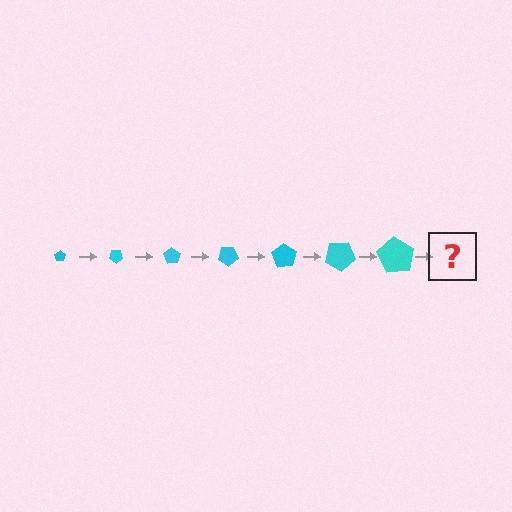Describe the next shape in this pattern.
It should be a pentagon, larger than the previous one and rotated 245 degrees from the start.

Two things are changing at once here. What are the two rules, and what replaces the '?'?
The two rules are that the pentagon grows larger each step and it rotates 35 degrees each step. The '?' should be a pentagon, larger than the previous one and rotated 245 degrees from the start.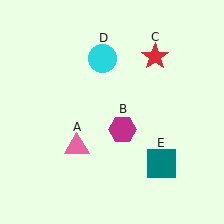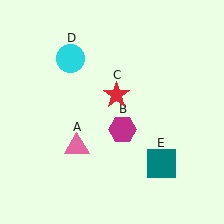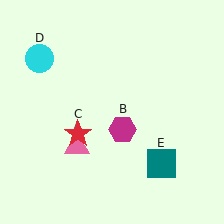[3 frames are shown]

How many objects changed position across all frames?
2 objects changed position: red star (object C), cyan circle (object D).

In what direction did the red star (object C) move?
The red star (object C) moved down and to the left.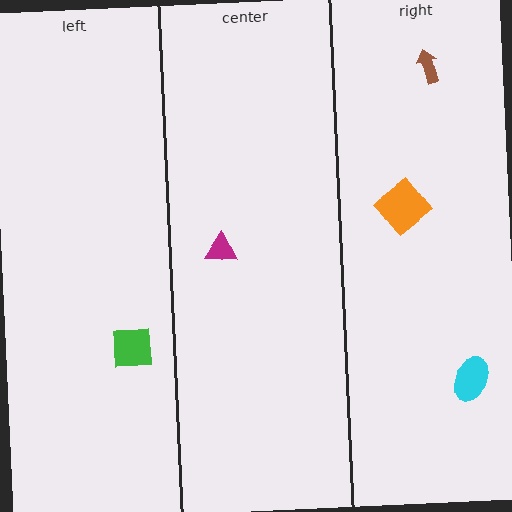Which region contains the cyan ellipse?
The right region.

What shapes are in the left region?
The green square.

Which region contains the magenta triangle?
The center region.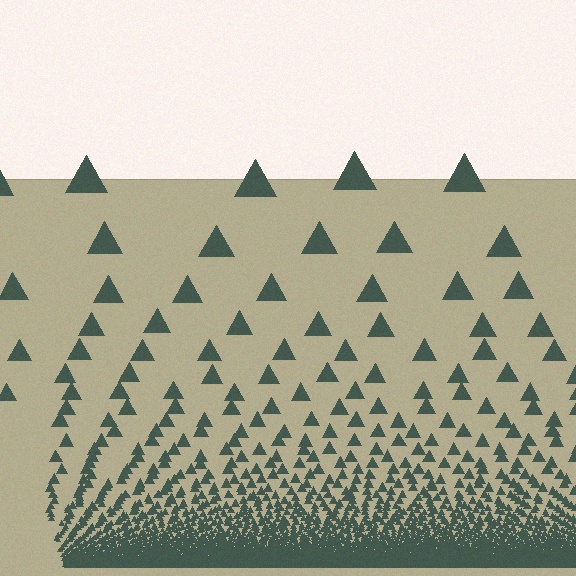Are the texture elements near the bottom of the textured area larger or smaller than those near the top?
Smaller. The gradient is inverted — elements near the bottom are smaller and denser.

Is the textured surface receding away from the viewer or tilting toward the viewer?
The surface appears to tilt toward the viewer. Texture elements get larger and sparser toward the top.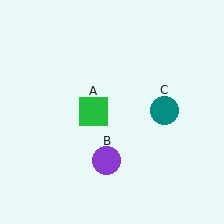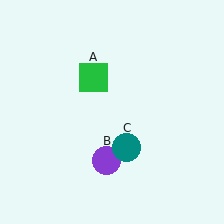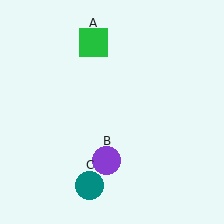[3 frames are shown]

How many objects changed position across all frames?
2 objects changed position: green square (object A), teal circle (object C).